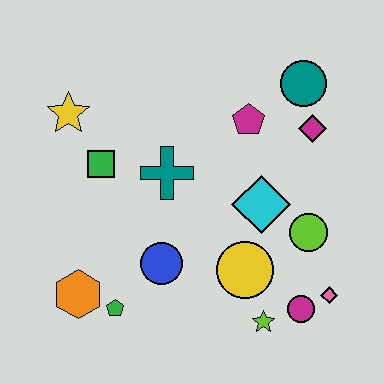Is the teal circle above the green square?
Yes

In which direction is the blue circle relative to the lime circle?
The blue circle is to the left of the lime circle.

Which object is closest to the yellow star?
The green square is closest to the yellow star.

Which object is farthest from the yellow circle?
The yellow star is farthest from the yellow circle.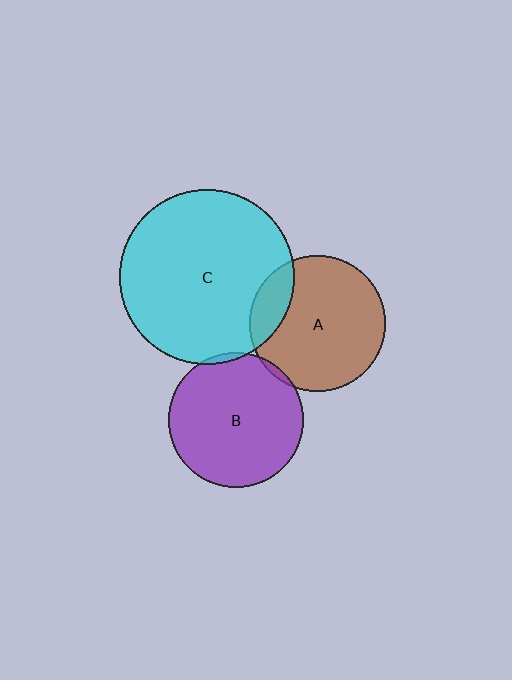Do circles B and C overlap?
Yes.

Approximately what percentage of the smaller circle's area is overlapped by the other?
Approximately 5%.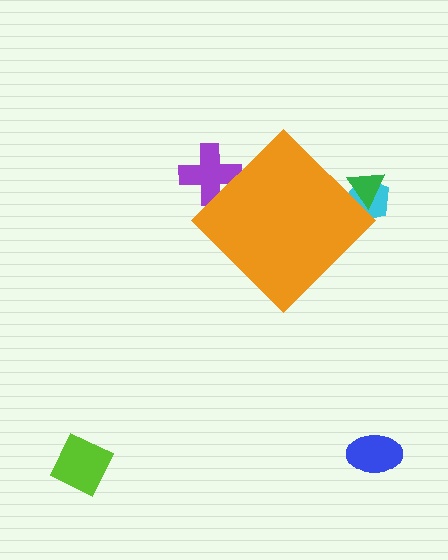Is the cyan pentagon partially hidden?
Yes, the cyan pentagon is partially hidden behind the orange diamond.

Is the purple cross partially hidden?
Yes, the purple cross is partially hidden behind the orange diamond.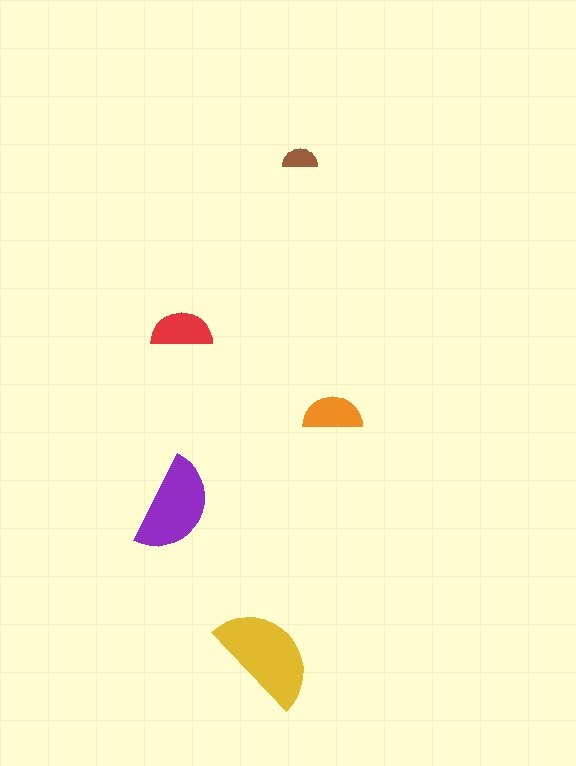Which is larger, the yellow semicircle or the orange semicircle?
The yellow one.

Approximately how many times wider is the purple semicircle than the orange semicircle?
About 1.5 times wider.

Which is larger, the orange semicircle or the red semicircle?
The red one.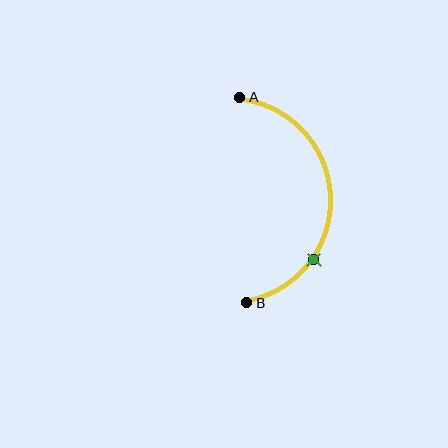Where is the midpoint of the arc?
The arc midpoint is the point on the curve farthest from the straight line joining A and B. It sits to the right of that line.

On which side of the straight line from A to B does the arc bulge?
The arc bulges to the right of the straight line connecting A and B.